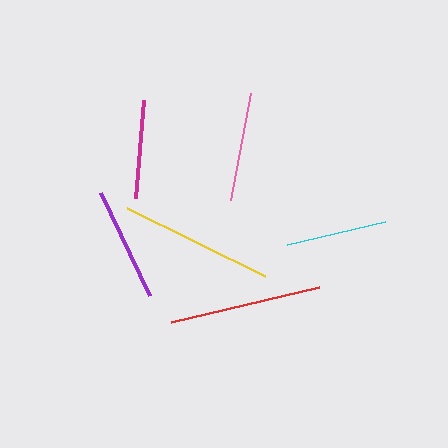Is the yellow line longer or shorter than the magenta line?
The yellow line is longer than the magenta line.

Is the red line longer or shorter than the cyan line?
The red line is longer than the cyan line.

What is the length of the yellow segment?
The yellow segment is approximately 154 pixels long.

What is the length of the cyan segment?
The cyan segment is approximately 100 pixels long.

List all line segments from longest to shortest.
From longest to shortest: yellow, red, purple, pink, cyan, magenta.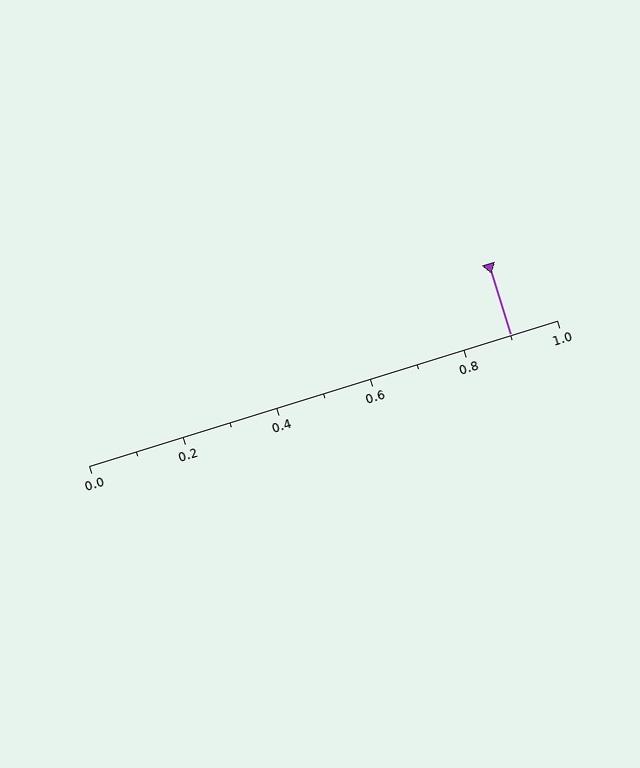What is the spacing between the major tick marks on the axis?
The major ticks are spaced 0.2 apart.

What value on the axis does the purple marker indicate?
The marker indicates approximately 0.9.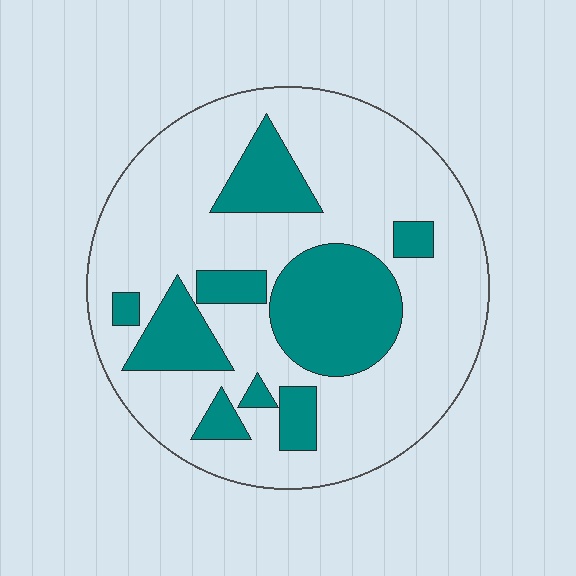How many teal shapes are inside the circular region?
9.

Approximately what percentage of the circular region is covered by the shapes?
Approximately 30%.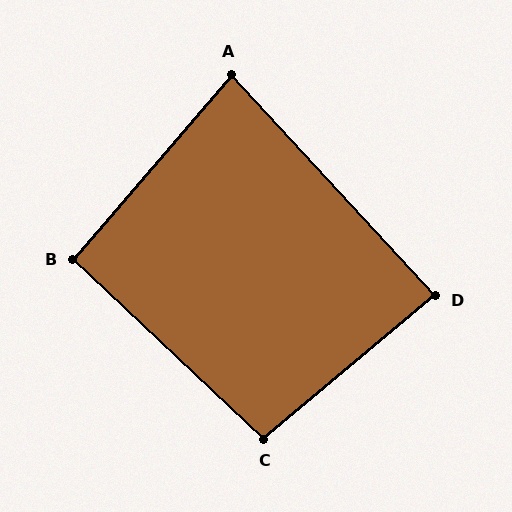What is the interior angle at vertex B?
Approximately 93 degrees (approximately right).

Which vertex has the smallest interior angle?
A, at approximately 83 degrees.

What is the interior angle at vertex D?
Approximately 87 degrees (approximately right).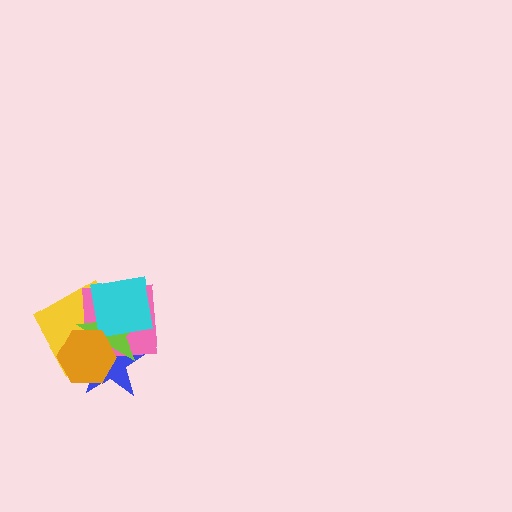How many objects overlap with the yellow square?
5 objects overlap with the yellow square.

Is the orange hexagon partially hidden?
No, no other shape covers it.